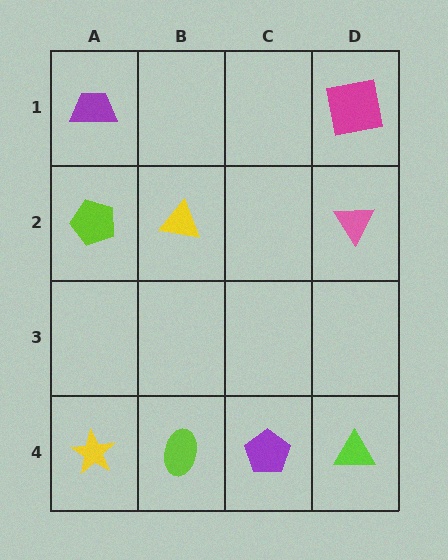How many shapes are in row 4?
4 shapes.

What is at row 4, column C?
A purple pentagon.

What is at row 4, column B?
A lime ellipse.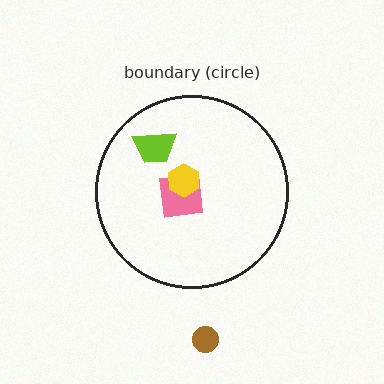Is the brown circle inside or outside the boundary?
Outside.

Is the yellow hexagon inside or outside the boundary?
Inside.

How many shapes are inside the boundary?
3 inside, 1 outside.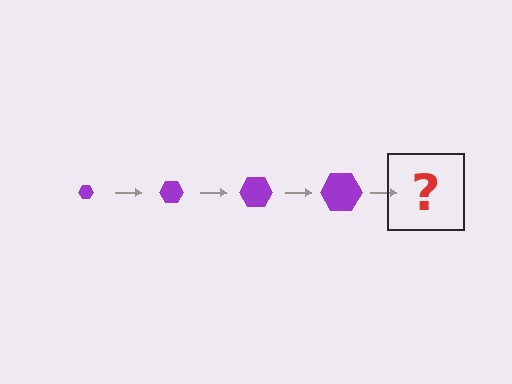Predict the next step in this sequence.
The next step is a purple hexagon, larger than the previous one.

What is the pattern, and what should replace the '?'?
The pattern is that the hexagon gets progressively larger each step. The '?' should be a purple hexagon, larger than the previous one.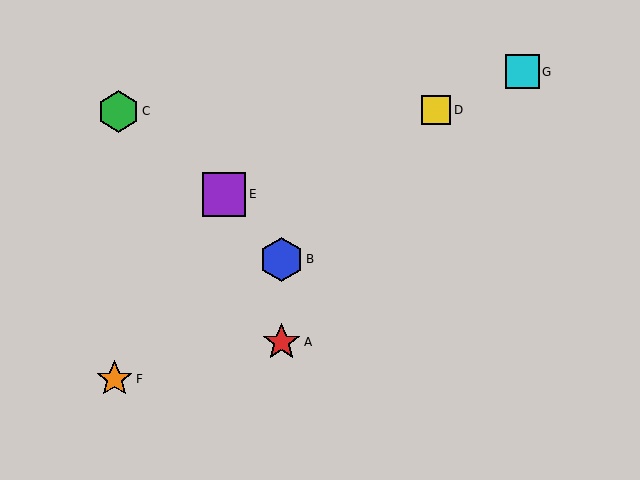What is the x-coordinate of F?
Object F is at x≈115.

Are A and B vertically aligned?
Yes, both are at x≈282.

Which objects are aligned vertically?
Objects A, B are aligned vertically.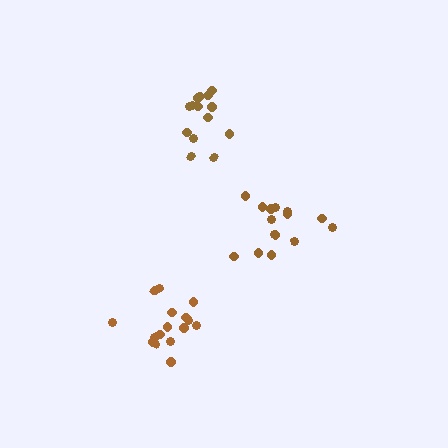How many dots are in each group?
Group 1: 14 dots, Group 2: 15 dots, Group 3: 16 dots (45 total).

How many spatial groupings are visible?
There are 3 spatial groupings.